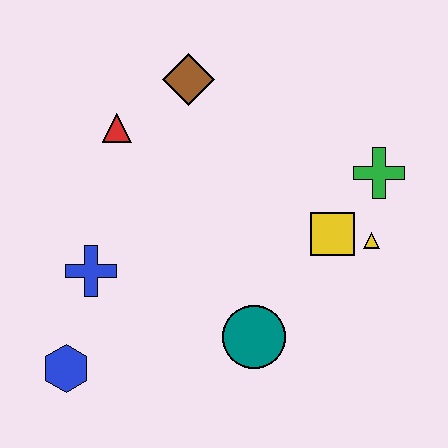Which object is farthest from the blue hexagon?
The green cross is farthest from the blue hexagon.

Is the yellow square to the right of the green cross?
No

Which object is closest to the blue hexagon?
The blue cross is closest to the blue hexagon.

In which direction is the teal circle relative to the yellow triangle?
The teal circle is to the left of the yellow triangle.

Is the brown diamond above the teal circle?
Yes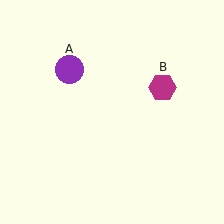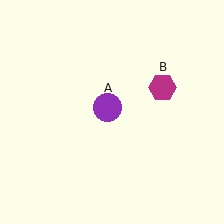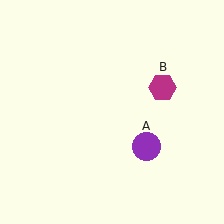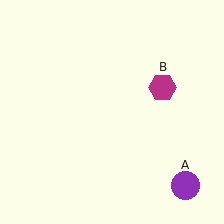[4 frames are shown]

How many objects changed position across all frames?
1 object changed position: purple circle (object A).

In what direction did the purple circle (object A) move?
The purple circle (object A) moved down and to the right.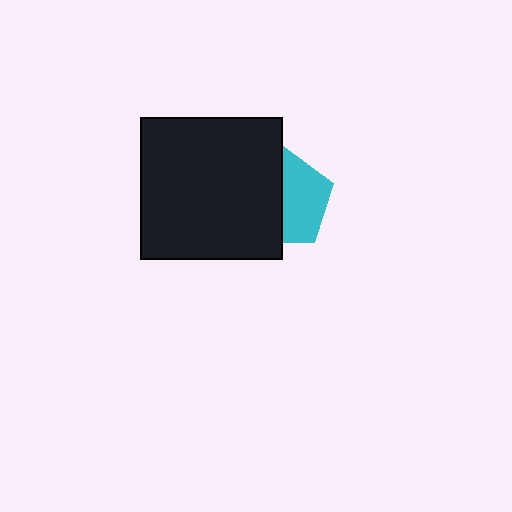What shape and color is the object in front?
The object in front is a black square.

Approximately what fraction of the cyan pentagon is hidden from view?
Roughly 50% of the cyan pentagon is hidden behind the black square.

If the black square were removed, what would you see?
You would see the complete cyan pentagon.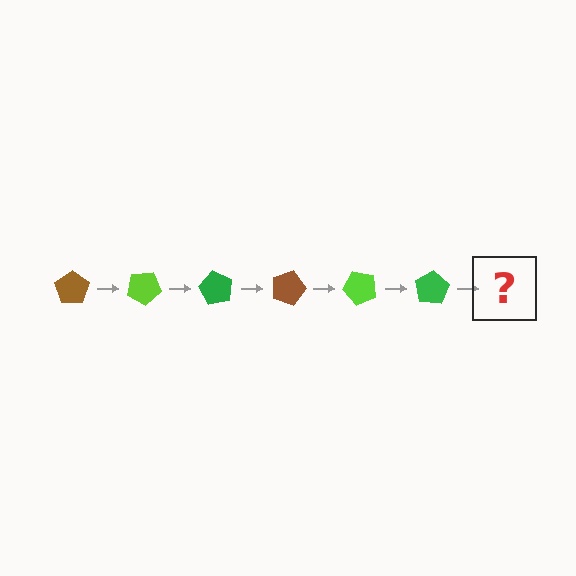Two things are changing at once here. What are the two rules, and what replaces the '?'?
The two rules are that it rotates 30 degrees each step and the color cycles through brown, lime, and green. The '?' should be a brown pentagon, rotated 180 degrees from the start.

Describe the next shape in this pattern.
It should be a brown pentagon, rotated 180 degrees from the start.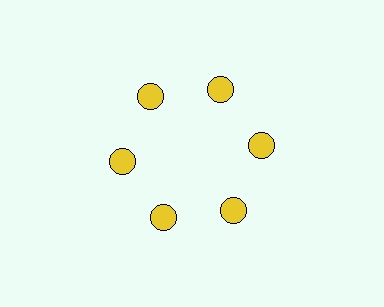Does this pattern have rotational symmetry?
Yes, this pattern has 6-fold rotational symmetry. It looks the same after rotating 60 degrees around the center.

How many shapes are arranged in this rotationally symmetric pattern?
There are 6 shapes, arranged in 6 groups of 1.